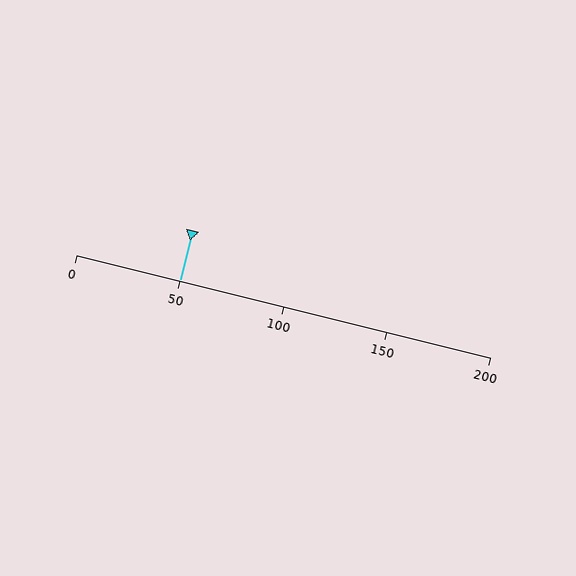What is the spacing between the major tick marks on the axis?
The major ticks are spaced 50 apart.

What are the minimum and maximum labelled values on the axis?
The axis runs from 0 to 200.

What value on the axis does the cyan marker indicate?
The marker indicates approximately 50.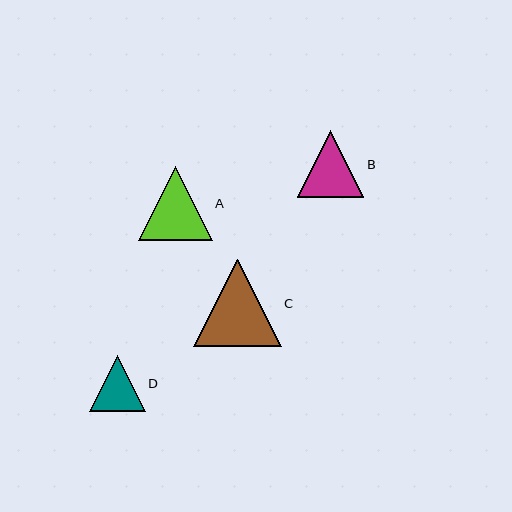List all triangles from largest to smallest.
From largest to smallest: C, A, B, D.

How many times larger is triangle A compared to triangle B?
Triangle A is approximately 1.1 times the size of triangle B.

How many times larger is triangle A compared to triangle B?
Triangle A is approximately 1.1 times the size of triangle B.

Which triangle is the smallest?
Triangle D is the smallest with a size of approximately 56 pixels.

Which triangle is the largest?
Triangle C is the largest with a size of approximately 87 pixels.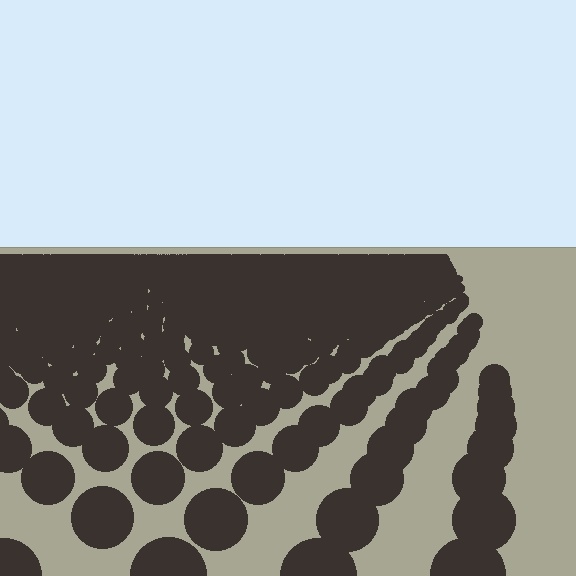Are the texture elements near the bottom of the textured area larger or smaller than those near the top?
Larger. Near the bottom, elements are closer to the viewer and appear at a bigger on-screen size.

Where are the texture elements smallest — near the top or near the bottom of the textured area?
Near the top.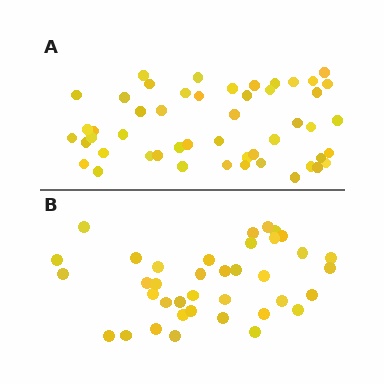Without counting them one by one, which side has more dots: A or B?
Region A (the top region) has more dots.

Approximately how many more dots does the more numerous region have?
Region A has roughly 12 or so more dots than region B.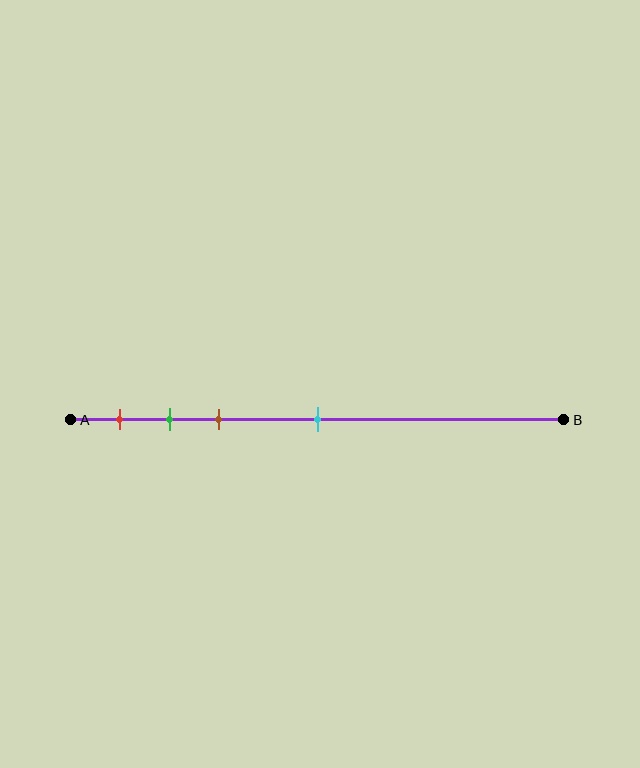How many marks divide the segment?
There are 4 marks dividing the segment.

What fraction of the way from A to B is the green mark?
The green mark is approximately 20% (0.2) of the way from A to B.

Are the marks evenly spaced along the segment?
No, the marks are not evenly spaced.